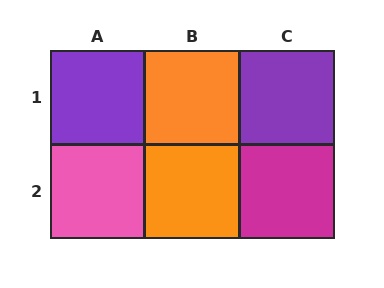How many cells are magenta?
1 cell is magenta.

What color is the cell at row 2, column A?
Pink.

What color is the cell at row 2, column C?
Magenta.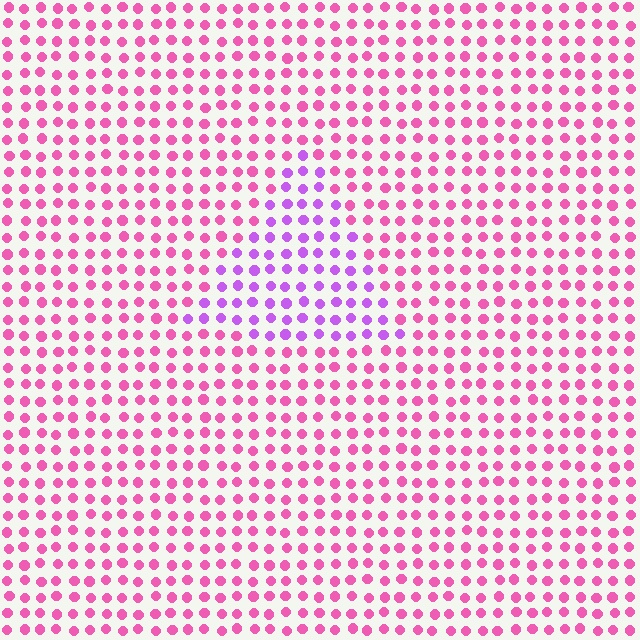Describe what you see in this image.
The image is filled with small pink elements in a uniform arrangement. A triangle-shaped region is visible where the elements are tinted to a slightly different hue, forming a subtle color boundary.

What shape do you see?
I see a triangle.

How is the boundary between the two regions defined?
The boundary is defined purely by a slight shift in hue (about 40 degrees). Spacing, size, and orientation are identical on both sides.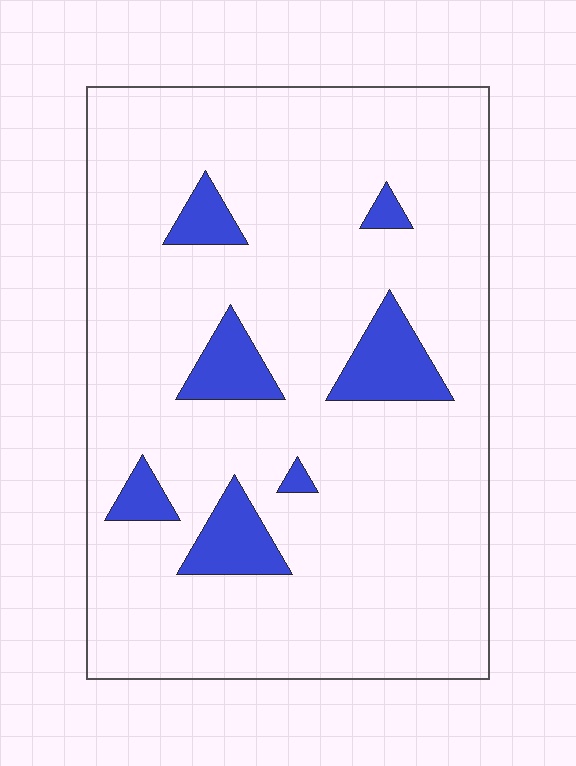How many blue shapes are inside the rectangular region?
7.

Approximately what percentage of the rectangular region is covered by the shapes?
Approximately 10%.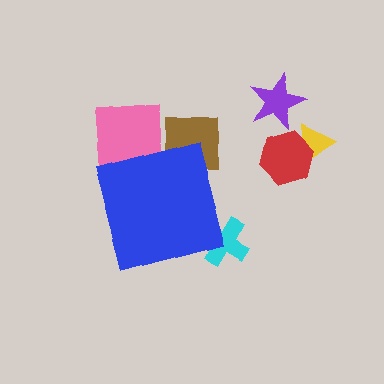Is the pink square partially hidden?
Yes, the pink square is partially hidden behind the blue square.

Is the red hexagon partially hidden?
No, the red hexagon is fully visible.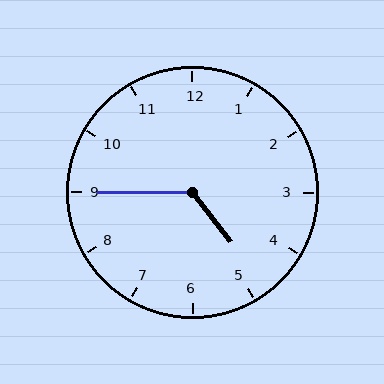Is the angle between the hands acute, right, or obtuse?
It is obtuse.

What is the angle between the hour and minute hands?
Approximately 128 degrees.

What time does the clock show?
4:45.